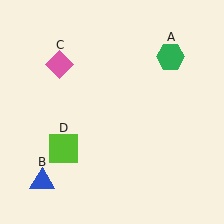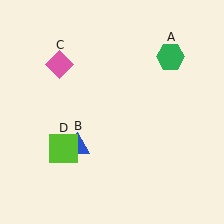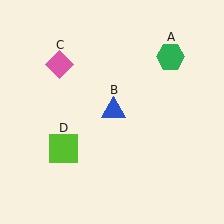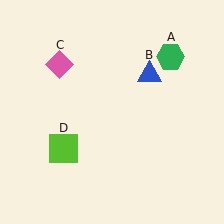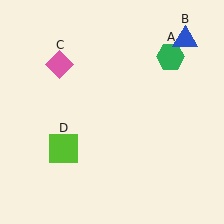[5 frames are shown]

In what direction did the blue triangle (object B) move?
The blue triangle (object B) moved up and to the right.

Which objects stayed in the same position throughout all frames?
Green hexagon (object A) and pink diamond (object C) and lime square (object D) remained stationary.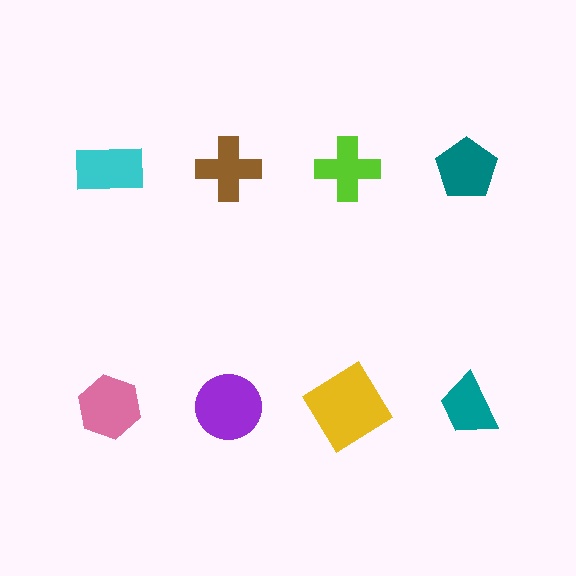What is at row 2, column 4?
A teal trapezoid.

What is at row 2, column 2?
A purple circle.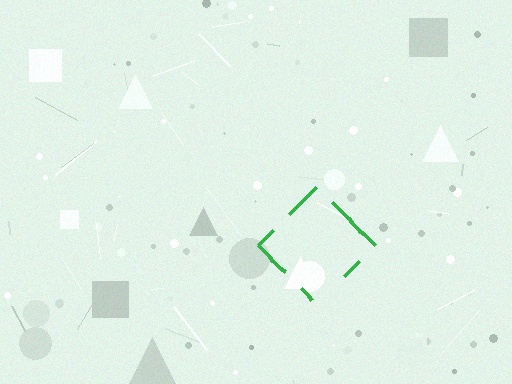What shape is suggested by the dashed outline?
The dashed outline suggests a diamond.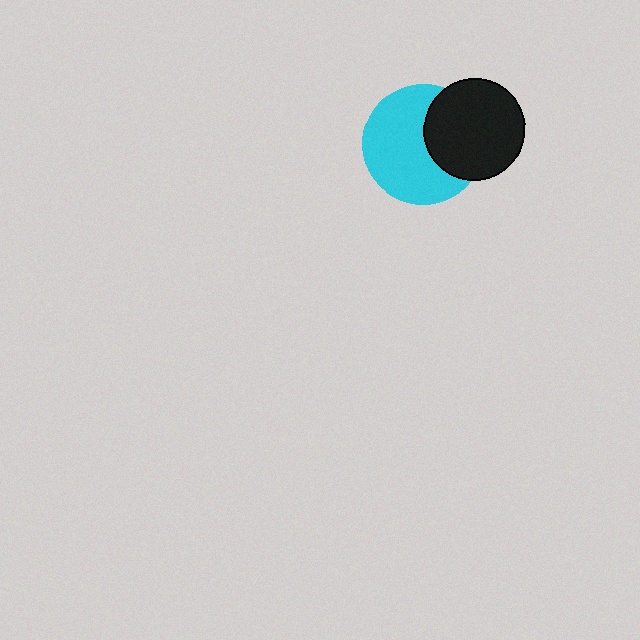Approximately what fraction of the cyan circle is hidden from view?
Roughly 35% of the cyan circle is hidden behind the black circle.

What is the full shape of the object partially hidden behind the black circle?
The partially hidden object is a cyan circle.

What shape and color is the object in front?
The object in front is a black circle.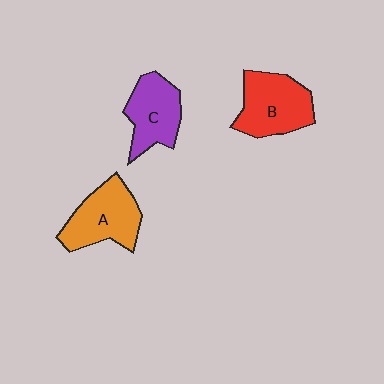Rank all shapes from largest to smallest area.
From largest to smallest: B (red), A (orange), C (purple).